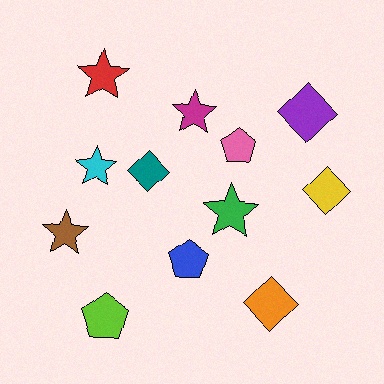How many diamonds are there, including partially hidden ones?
There are 4 diamonds.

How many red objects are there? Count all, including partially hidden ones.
There is 1 red object.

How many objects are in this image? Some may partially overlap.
There are 12 objects.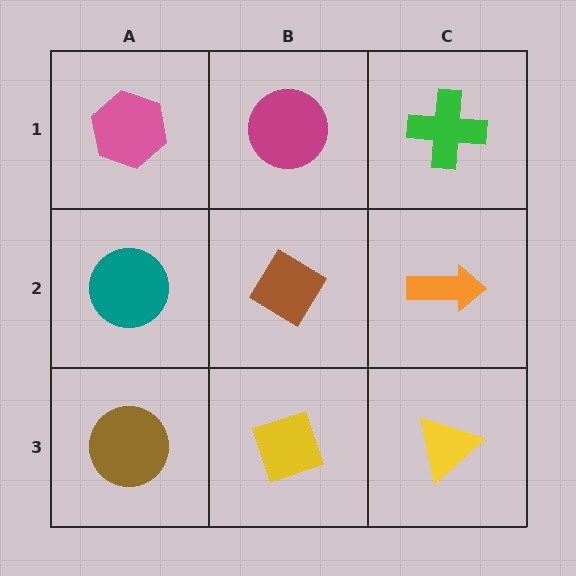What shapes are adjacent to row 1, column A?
A teal circle (row 2, column A), a magenta circle (row 1, column B).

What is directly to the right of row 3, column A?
A yellow diamond.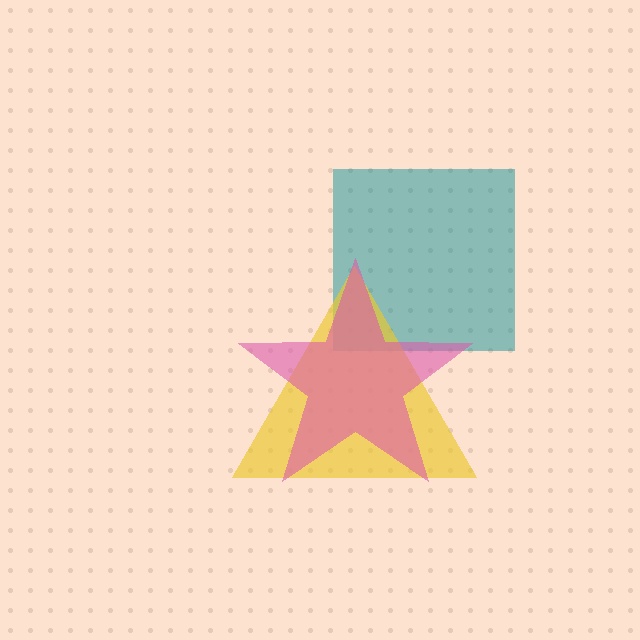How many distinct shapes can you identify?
There are 3 distinct shapes: a teal square, a yellow triangle, a pink star.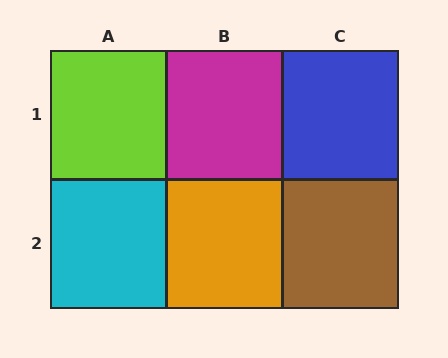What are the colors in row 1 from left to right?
Lime, magenta, blue.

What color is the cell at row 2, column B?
Orange.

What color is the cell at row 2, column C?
Brown.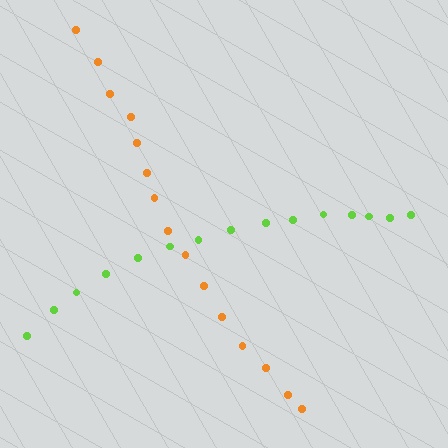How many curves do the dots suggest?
There are 2 distinct paths.